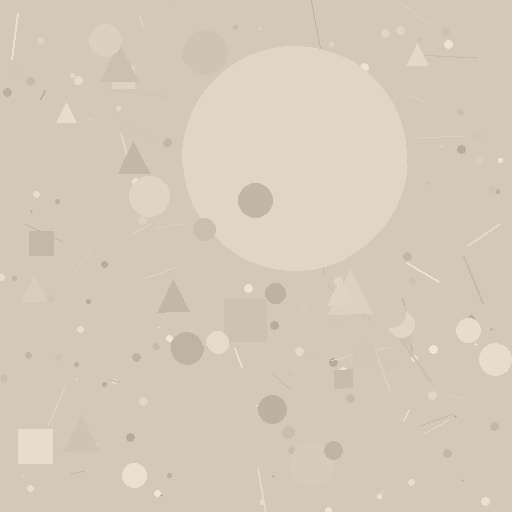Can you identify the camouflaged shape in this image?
The camouflaged shape is a circle.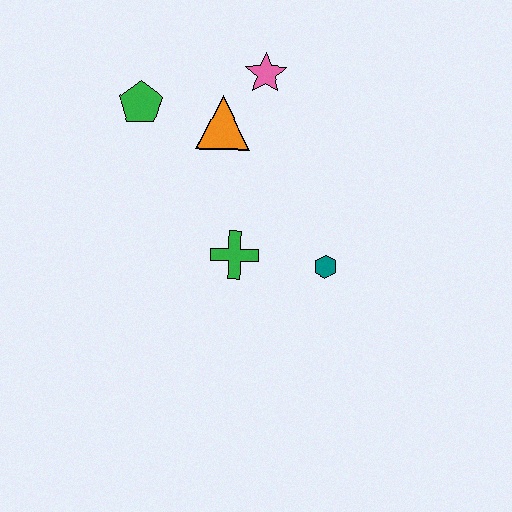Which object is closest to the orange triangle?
The pink star is closest to the orange triangle.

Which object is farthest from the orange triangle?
The teal hexagon is farthest from the orange triangle.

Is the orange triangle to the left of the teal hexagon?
Yes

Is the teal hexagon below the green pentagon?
Yes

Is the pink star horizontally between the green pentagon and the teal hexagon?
Yes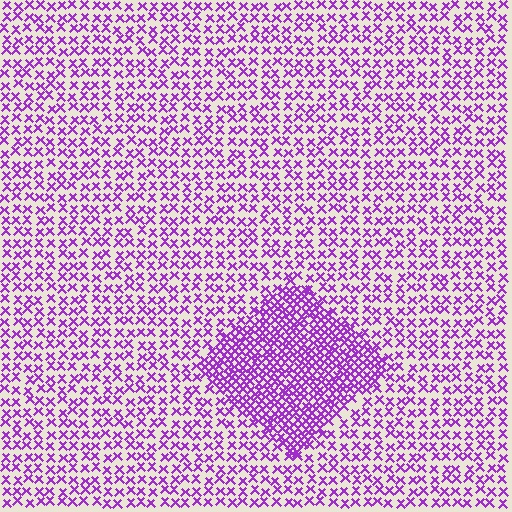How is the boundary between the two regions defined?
The boundary is defined by a change in element density (approximately 2.1x ratio). All elements are the same color, size, and shape.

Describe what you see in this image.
The image contains small purple elements arranged at two different densities. A diamond-shaped region is visible where the elements are more densely packed than the surrounding area.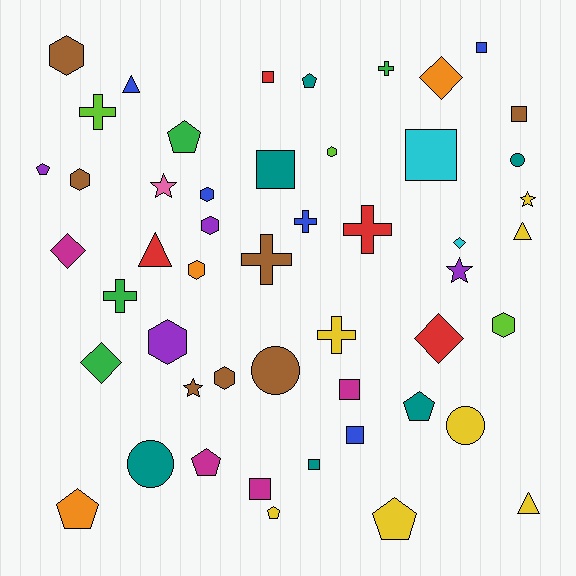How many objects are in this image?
There are 50 objects.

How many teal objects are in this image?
There are 6 teal objects.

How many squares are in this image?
There are 9 squares.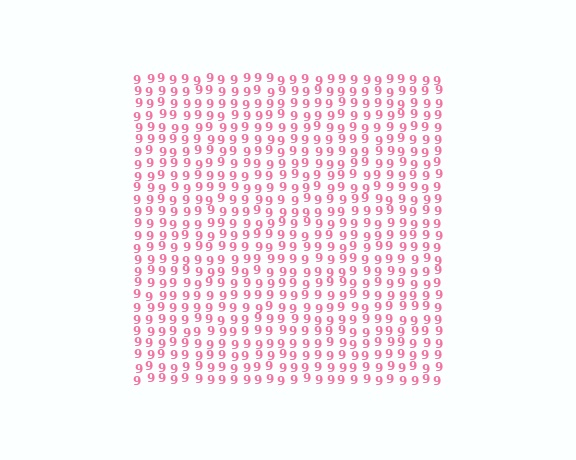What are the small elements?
The small elements are digit 9's.